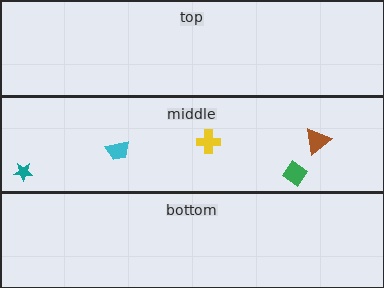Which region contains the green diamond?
The middle region.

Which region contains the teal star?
The middle region.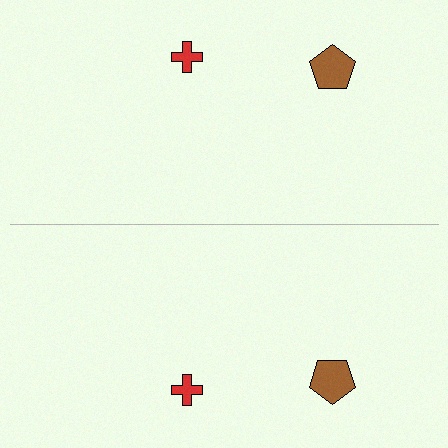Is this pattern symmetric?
Yes, this pattern has bilateral (reflection) symmetry.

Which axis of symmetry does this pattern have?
The pattern has a horizontal axis of symmetry running through the center of the image.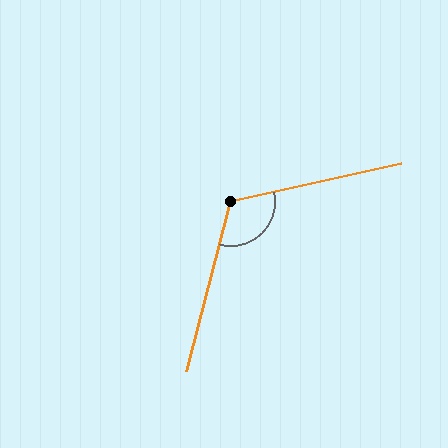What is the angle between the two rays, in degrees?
Approximately 117 degrees.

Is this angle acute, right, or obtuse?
It is obtuse.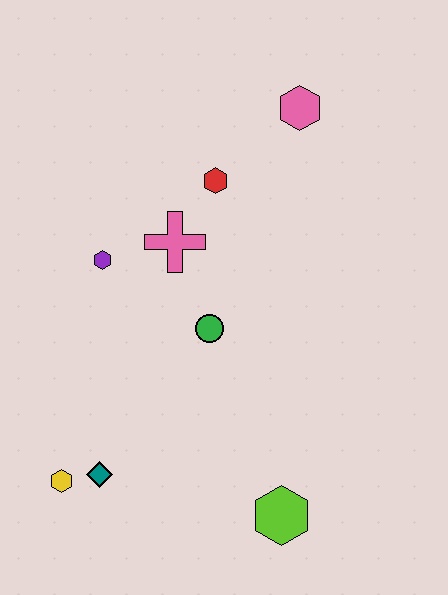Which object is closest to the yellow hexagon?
The teal diamond is closest to the yellow hexagon.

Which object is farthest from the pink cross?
The lime hexagon is farthest from the pink cross.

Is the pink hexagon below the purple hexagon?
No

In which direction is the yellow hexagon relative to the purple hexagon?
The yellow hexagon is below the purple hexagon.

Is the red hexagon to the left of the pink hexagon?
Yes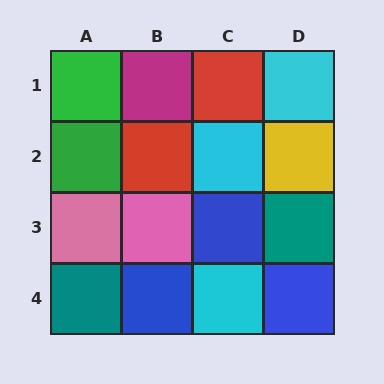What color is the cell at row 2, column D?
Yellow.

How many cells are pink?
2 cells are pink.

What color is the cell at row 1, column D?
Cyan.